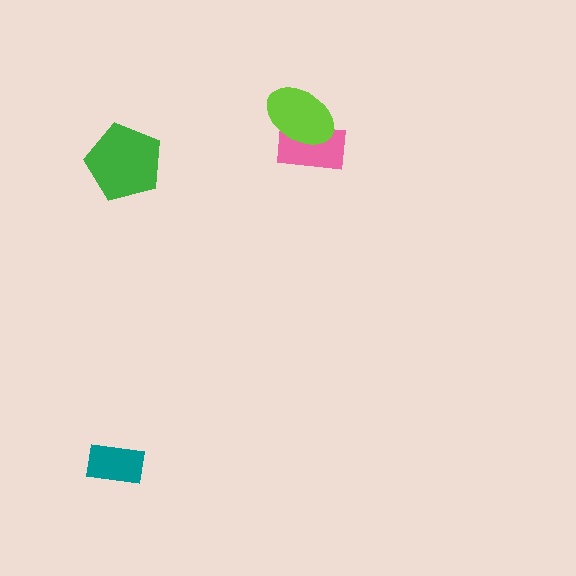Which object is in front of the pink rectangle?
The lime ellipse is in front of the pink rectangle.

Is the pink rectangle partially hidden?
Yes, it is partially covered by another shape.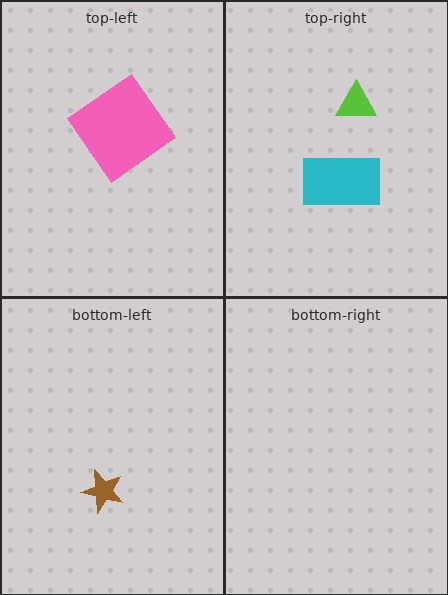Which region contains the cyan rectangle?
The top-right region.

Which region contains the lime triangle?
The top-right region.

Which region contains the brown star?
The bottom-left region.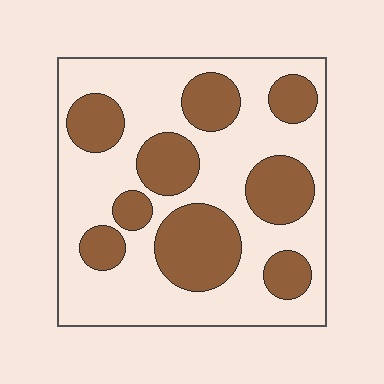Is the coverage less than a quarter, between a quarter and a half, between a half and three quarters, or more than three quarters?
Between a quarter and a half.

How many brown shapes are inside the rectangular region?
9.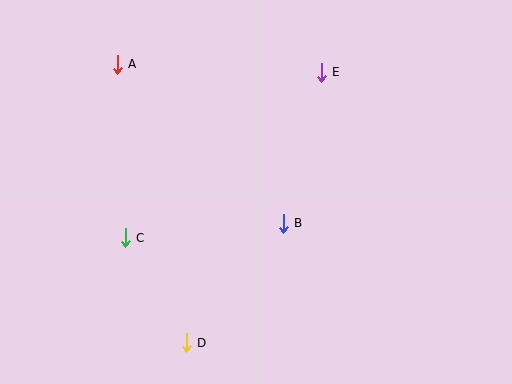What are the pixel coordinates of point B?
Point B is at (283, 223).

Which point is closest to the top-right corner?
Point E is closest to the top-right corner.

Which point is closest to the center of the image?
Point B at (283, 223) is closest to the center.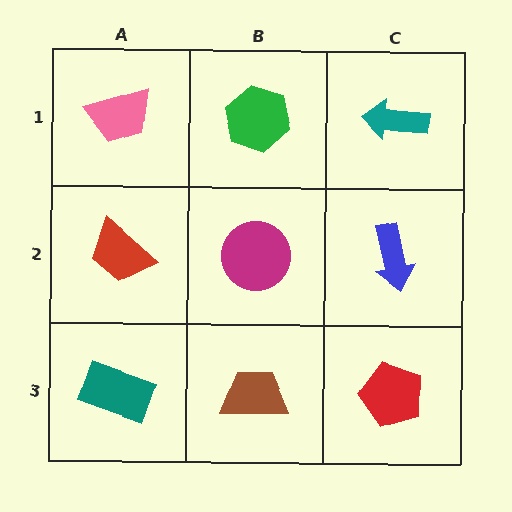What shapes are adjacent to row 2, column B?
A green hexagon (row 1, column B), a brown trapezoid (row 3, column B), a red trapezoid (row 2, column A), a blue arrow (row 2, column C).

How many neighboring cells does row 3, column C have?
2.